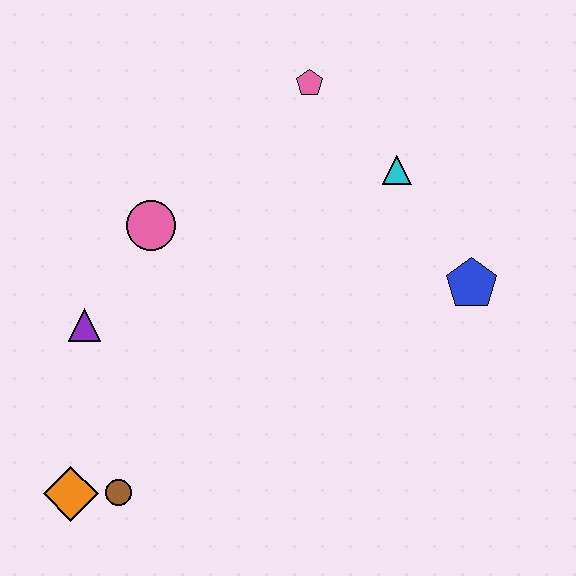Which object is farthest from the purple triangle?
The blue pentagon is farthest from the purple triangle.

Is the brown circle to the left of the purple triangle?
No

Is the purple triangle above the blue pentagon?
No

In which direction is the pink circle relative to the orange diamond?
The pink circle is above the orange diamond.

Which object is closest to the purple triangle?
The pink circle is closest to the purple triangle.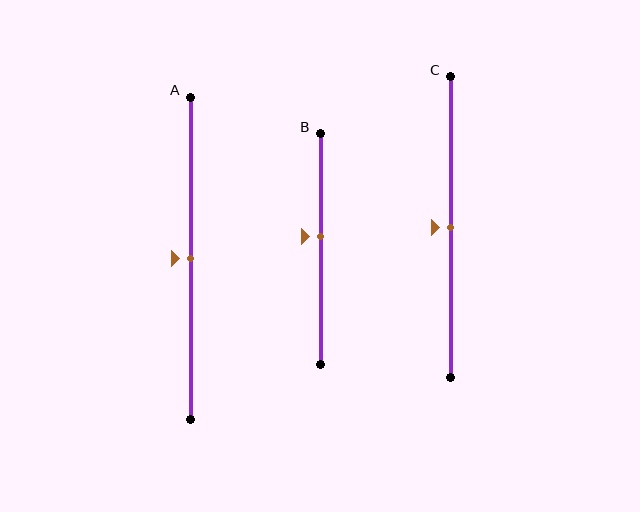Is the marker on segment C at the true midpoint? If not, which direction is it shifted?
Yes, the marker on segment C is at the true midpoint.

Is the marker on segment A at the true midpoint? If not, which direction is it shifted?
Yes, the marker on segment A is at the true midpoint.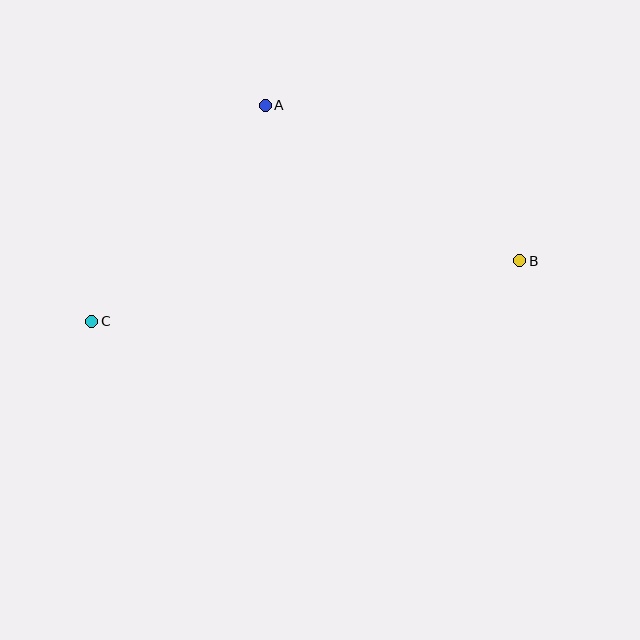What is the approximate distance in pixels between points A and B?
The distance between A and B is approximately 298 pixels.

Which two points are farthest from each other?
Points B and C are farthest from each other.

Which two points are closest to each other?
Points A and C are closest to each other.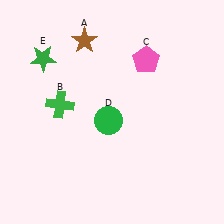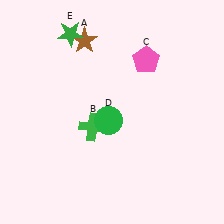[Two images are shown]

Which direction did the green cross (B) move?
The green cross (B) moved right.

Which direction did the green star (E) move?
The green star (E) moved right.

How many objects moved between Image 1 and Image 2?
2 objects moved between the two images.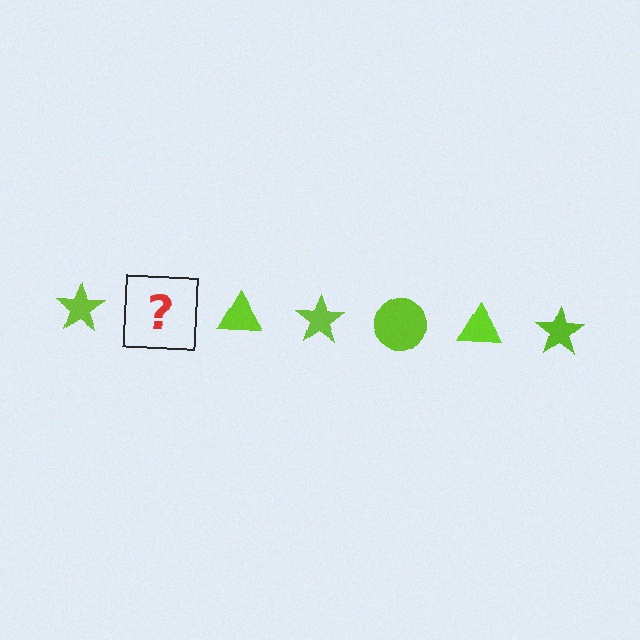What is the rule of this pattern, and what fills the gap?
The rule is that the pattern cycles through star, circle, triangle shapes in lime. The gap should be filled with a lime circle.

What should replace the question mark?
The question mark should be replaced with a lime circle.